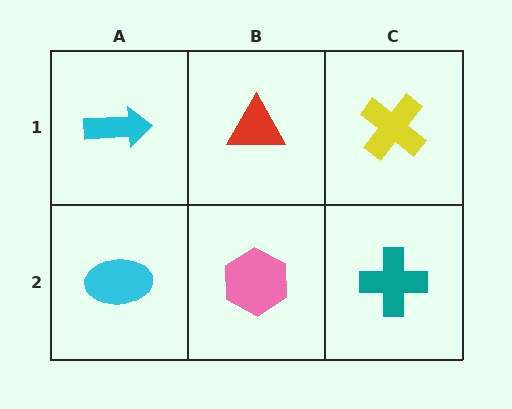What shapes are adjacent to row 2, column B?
A red triangle (row 1, column B), a cyan ellipse (row 2, column A), a teal cross (row 2, column C).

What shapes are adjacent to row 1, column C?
A teal cross (row 2, column C), a red triangle (row 1, column B).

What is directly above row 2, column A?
A cyan arrow.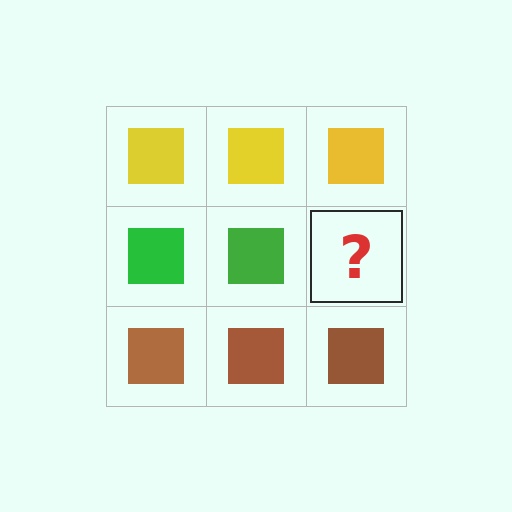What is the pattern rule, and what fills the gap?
The rule is that each row has a consistent color. The gap should be filled with a green square.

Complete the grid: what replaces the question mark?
The question mark should be replaced with a green square.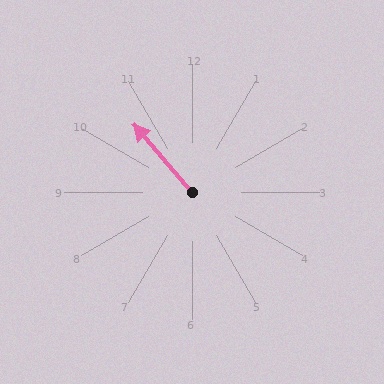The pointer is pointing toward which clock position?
Roughly 11 o'clock.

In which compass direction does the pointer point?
Northwest.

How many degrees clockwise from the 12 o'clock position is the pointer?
Approximately 319 degrees.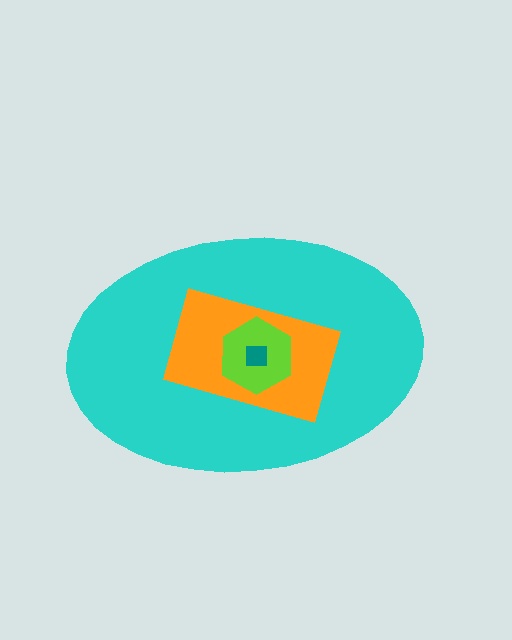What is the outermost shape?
The cyan ellipse.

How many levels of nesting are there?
4.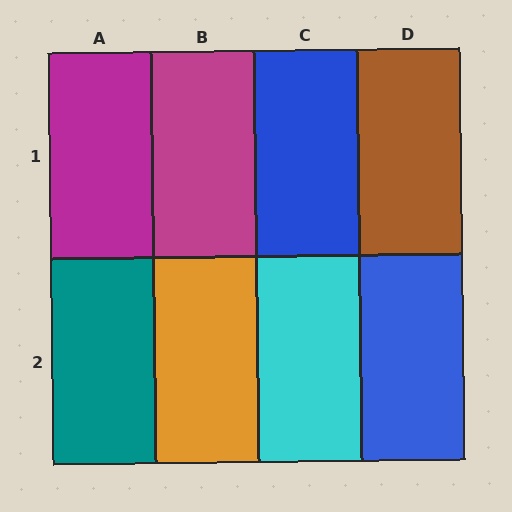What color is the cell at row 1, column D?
Brown.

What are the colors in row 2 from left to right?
Teal, orange, cyan, blue.